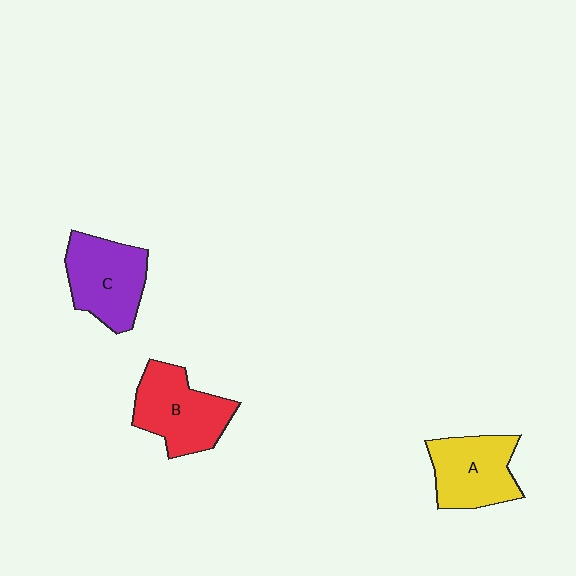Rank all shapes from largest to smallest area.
From largest to smallest: B (red), C (purple), A (yellow).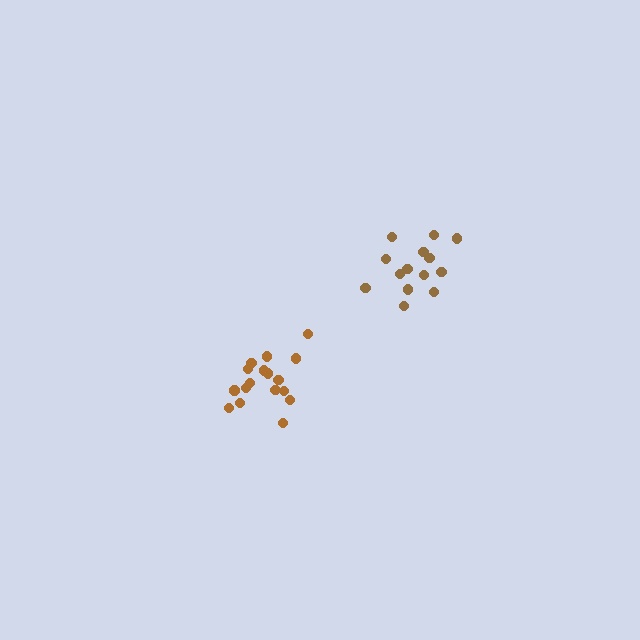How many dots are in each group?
Group 1: 14 dots, Group 2: 17 dots (31 total).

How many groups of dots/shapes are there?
There are 2 groups.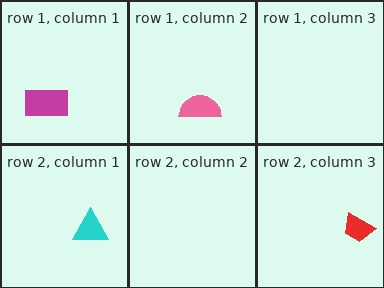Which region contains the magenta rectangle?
The row 1, column 1 region.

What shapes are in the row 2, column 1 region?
The cyan triangle.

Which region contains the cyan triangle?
The row 2, column 1 region.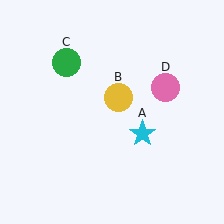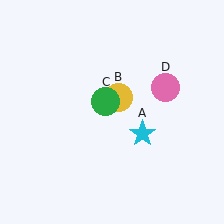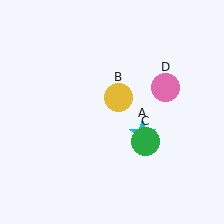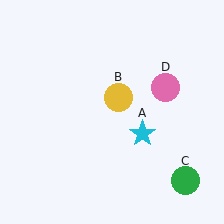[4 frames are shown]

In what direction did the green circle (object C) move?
The green circle (object C) moved down and to the right.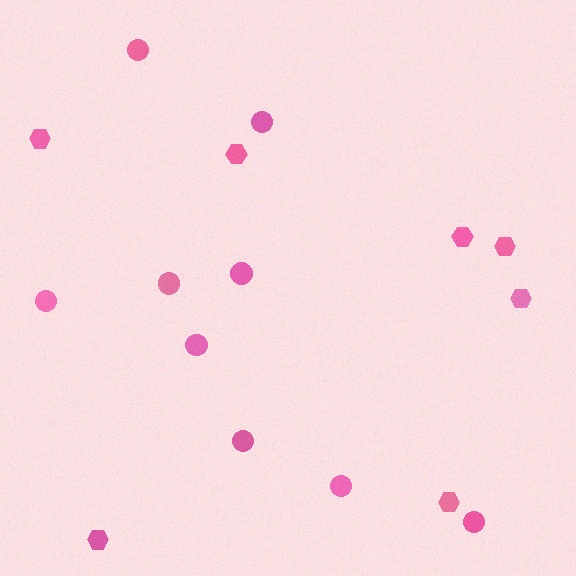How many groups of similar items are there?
There are 2 groups: one group of hexagons (7) and one group of circles (9).